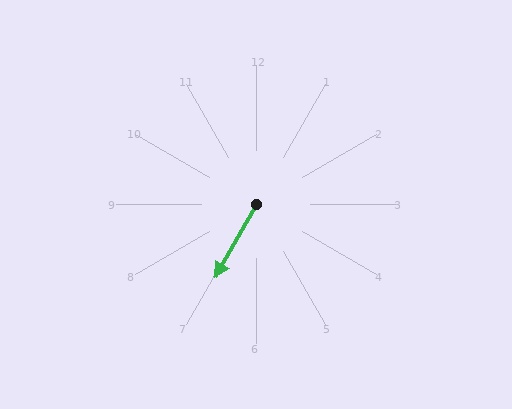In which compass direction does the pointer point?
Southwest.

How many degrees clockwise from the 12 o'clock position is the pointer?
Approximately 209 degrees.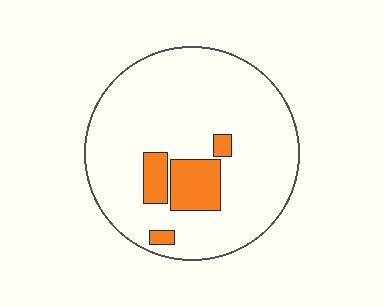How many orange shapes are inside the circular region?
4.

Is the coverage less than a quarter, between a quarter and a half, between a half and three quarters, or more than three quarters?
Less than a quarter.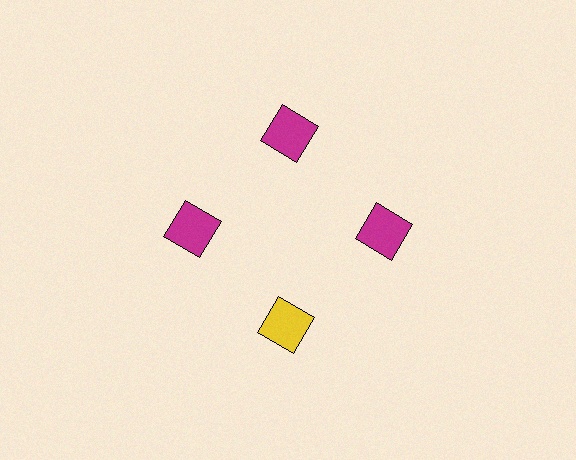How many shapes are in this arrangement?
There are 4 shapes arranged in a ring pattern.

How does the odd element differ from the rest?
It has a different color: yellow instead of magenta.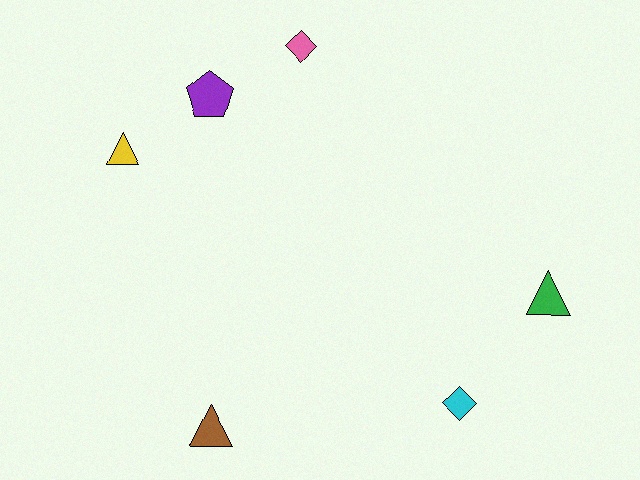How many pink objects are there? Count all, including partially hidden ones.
There is 1 pink object.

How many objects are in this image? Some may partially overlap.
There are 6 objects.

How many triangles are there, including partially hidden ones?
There are 3 triangles.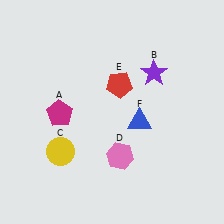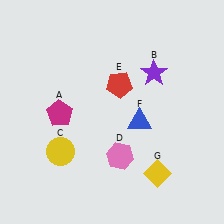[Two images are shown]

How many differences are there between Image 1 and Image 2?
There is 1 difference between the two images.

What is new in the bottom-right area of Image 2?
A yellow diamond (G) was added in the bottom-right area of Image 2.